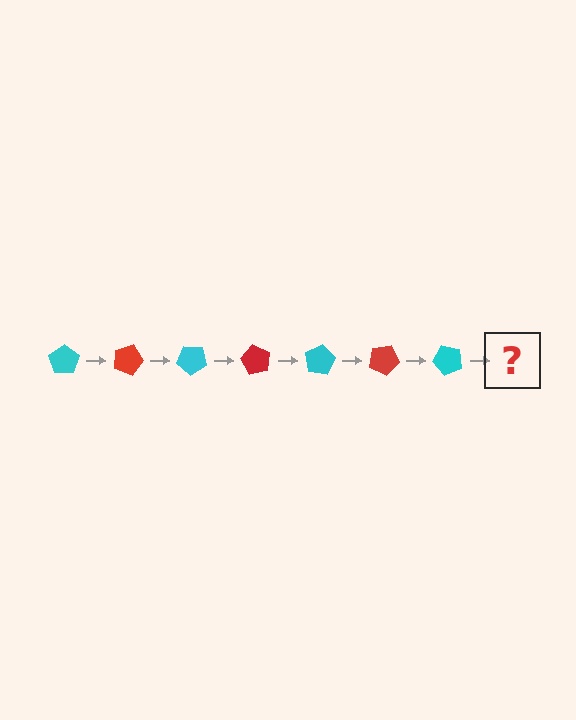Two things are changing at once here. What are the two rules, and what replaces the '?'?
The two rules are that it rotates 20 degrees each step and the color cycles through cyan and red. The '?' should be a red pentagon, rotated 140 degrees from the start.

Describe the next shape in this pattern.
It should be a red pentagon, rotated 140 degrees from the start.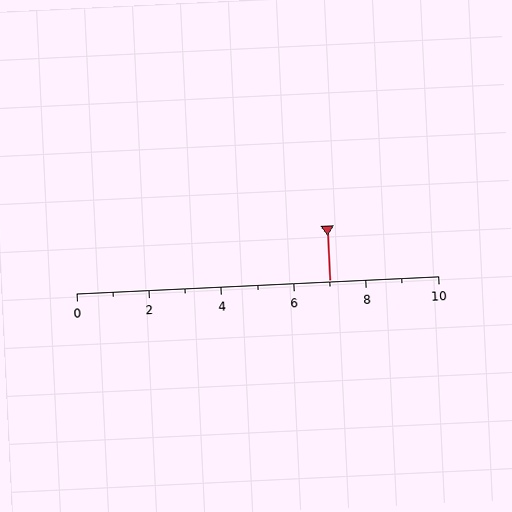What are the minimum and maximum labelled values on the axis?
The axis runs from 0 to 10.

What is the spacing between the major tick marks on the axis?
The major ticks are spaced 2 apart.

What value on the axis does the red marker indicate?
The marker indicates approximately 7.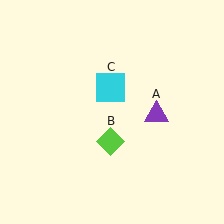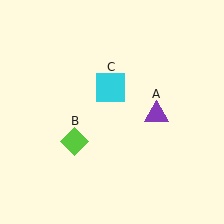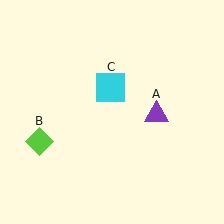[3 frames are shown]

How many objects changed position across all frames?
1 object changed position: lime diamond (object B).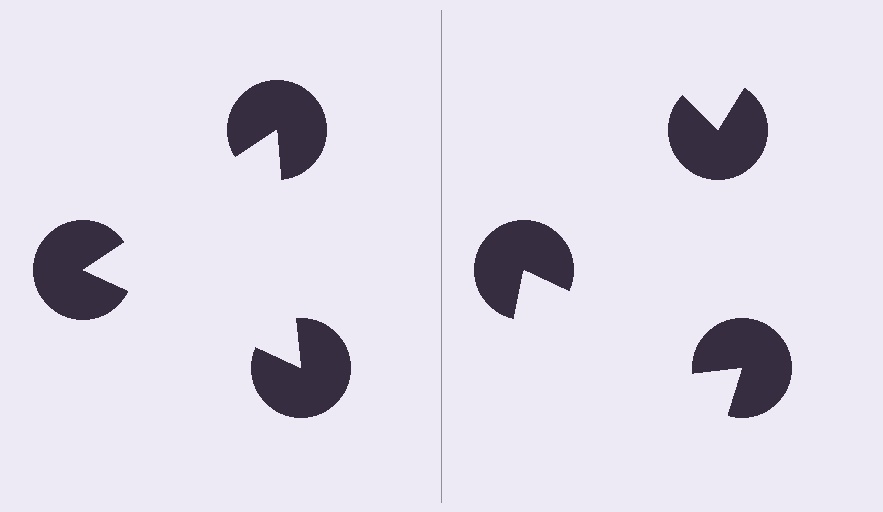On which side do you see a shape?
An illusory triangle appears on the left side. On the right side the wedge cuts are rotated, so no coherent shape forms.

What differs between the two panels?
The pac-man discs are positioned identically on both sides; only the wedge orientations differ. On the left they align to a triangle; on the right they are misaligned.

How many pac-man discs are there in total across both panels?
6 — 3 on each side.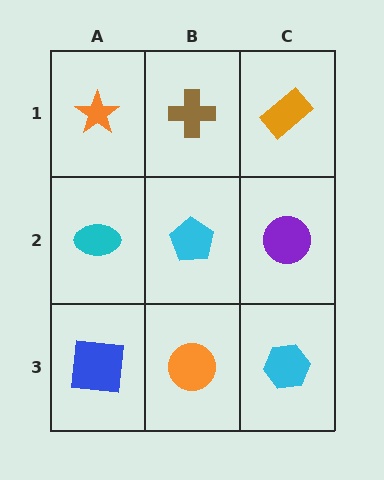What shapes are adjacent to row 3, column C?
A purple circle (row 2, column C), an orange circle (row 3, column B).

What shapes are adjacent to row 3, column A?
A cyan ellipse (row 2, column A), an orange circle (row 3, column B).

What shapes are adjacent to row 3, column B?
A cyan pentagon (row 2, column B), a blue square (row 3, column A), a cyan hexagon (row 3, column C).